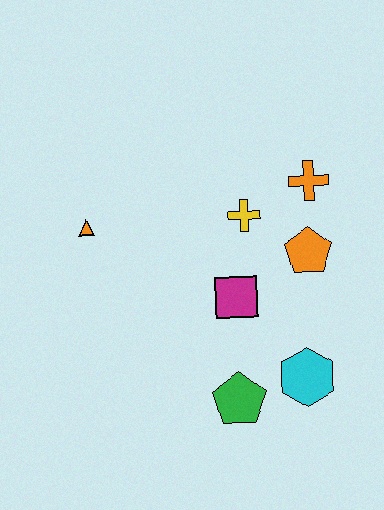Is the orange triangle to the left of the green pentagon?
Yes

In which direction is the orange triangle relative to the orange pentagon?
The orange triangle is to the left of the orange pentagon.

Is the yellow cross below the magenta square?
No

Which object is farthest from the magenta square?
The orange triangle is farthest from the magenta square.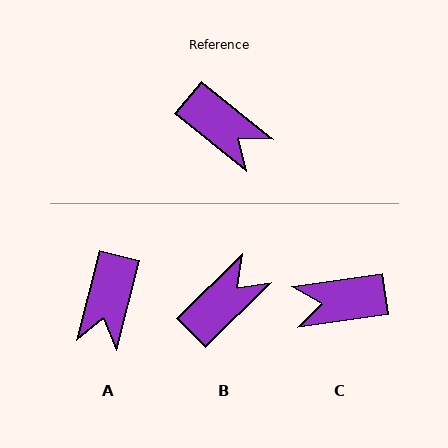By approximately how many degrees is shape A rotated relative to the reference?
Approximately 65 degrees clockwise.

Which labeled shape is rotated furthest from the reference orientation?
C, about 133 degrees away.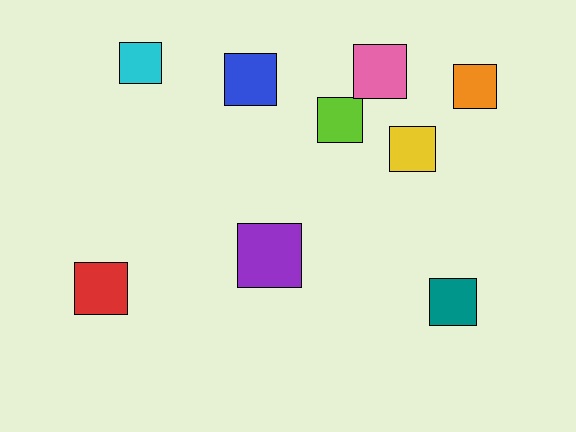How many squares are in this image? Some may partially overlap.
There are 9 squares.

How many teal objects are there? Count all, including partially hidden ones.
There is 1 teal object.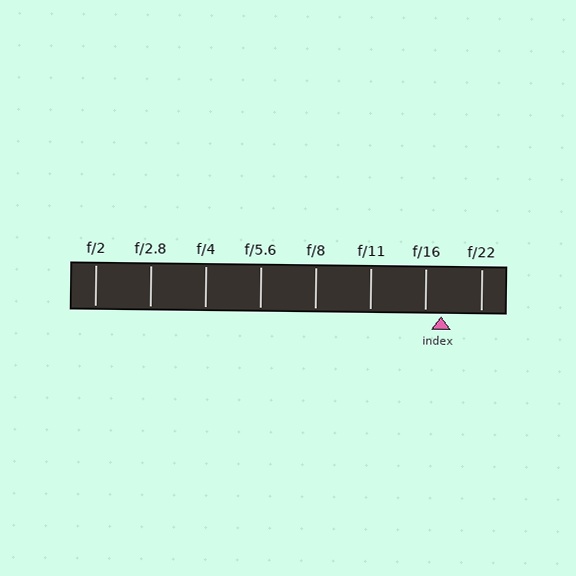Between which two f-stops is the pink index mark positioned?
The index mark is between f/16 and f/22.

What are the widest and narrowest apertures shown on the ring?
The widest aperture shown is f/2 and the narrowest is f/22.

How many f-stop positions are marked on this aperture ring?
There are 8 f-stop positions marked.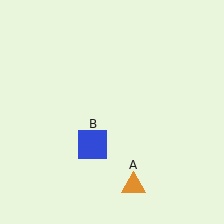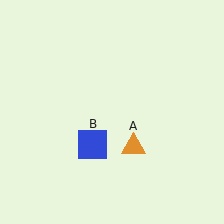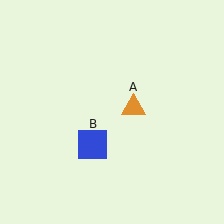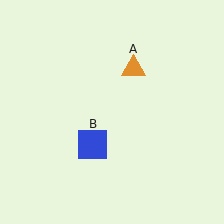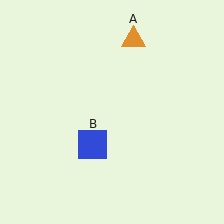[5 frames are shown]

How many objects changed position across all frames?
1 object changed position: orange triangle (object A).